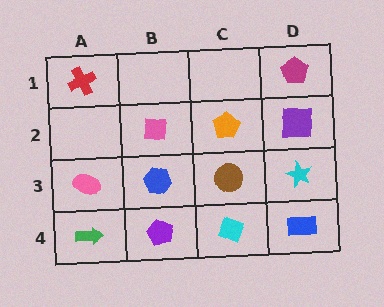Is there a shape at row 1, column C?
No, that cell is empty.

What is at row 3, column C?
A brown circle.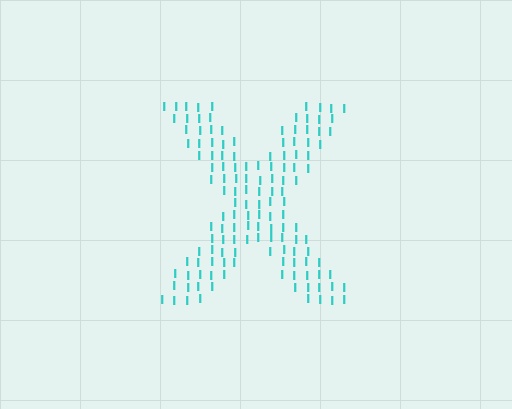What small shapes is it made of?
It is made of small letter I's.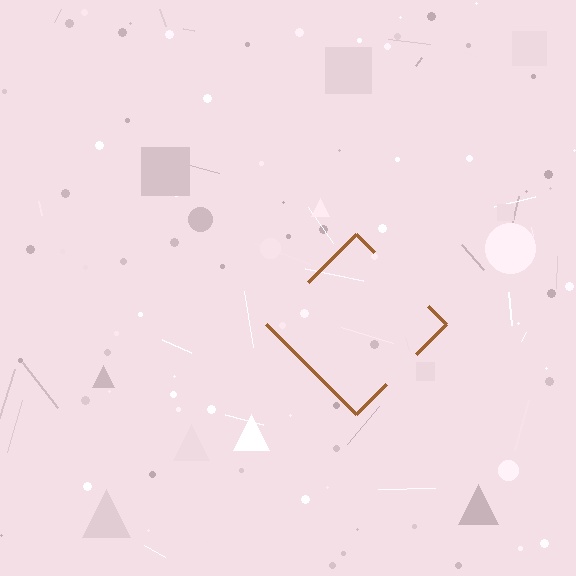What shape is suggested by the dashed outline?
The dashed outline suggests a diamond.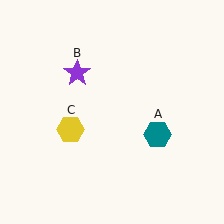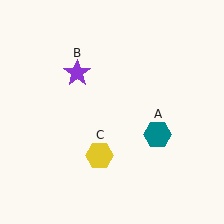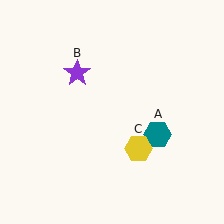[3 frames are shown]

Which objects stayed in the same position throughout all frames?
Teal hexagon (object A) and purple star (object B) remained stationary.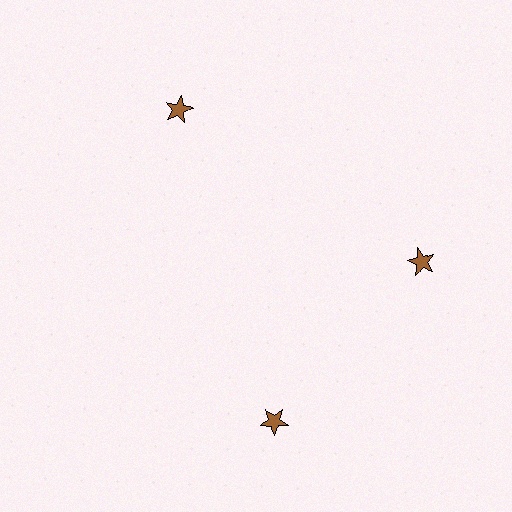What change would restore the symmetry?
The symmetry would be restored by rotating it back into even spacing with its neighbors so that all 3 stars sit at equal angles and equal distance from the center.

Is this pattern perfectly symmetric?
No. The 3 brown stars are arranged in a ring, but one element near the 7 o'clock position is rotated out of alignment along the ring, breaking the 3-fold rotational symmetry.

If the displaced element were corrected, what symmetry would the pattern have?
It would have 3-fold rotational symmetry — the pattern would map onto itself every 120 degrees.